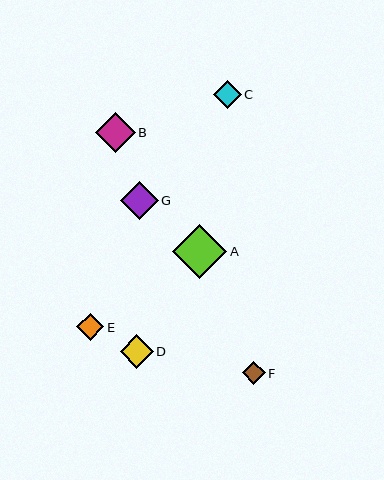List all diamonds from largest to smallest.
From largest to smallest: A, B, G, D, C, E, F.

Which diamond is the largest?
Diamond A is the largest with a size of approximately 54 pixels.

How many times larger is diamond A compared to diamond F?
Diamond A is approximately 2.3 times the size of diamond F.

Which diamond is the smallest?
Diamond F is the smallest with a size of approximately 23 pixels.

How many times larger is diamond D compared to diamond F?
Diamond D is approximately 1.4 times the size of diamond F.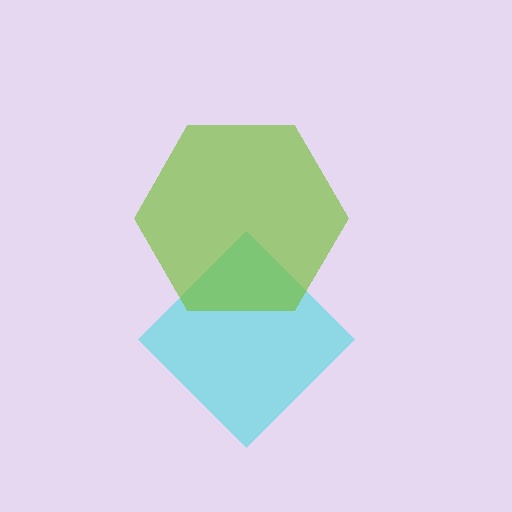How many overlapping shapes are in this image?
There are 2 overlapping shapes in the image.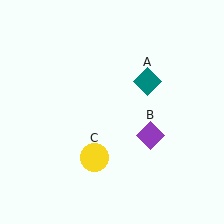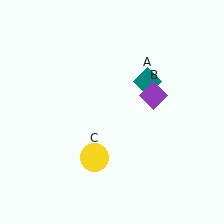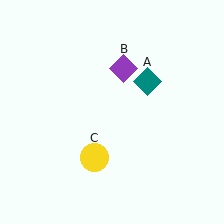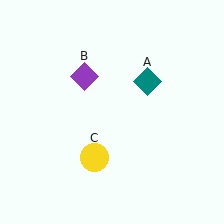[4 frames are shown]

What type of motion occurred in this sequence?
The purple diamond (object B) rotated counterclockwise around the center of the scene.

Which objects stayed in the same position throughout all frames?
Teal diamond (object A) and yellow circle (object C) remained stationary.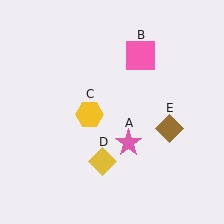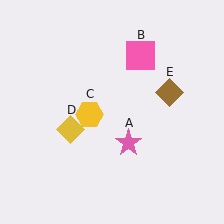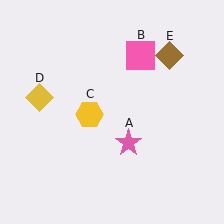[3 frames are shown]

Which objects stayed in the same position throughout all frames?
Pink star (object A) and pink square (object B) and yellow hexagon (object C) remained stationary.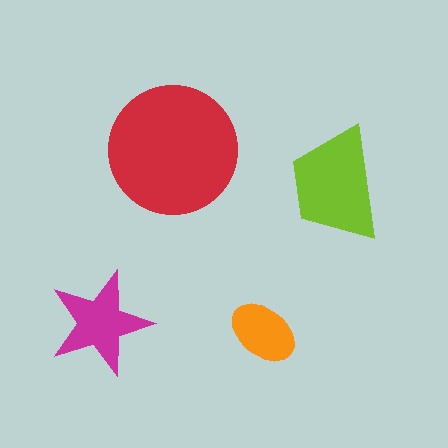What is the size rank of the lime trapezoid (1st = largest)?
2nd.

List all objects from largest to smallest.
The red circle, the lime trapezoid, the magenta star, the orange ellipse.